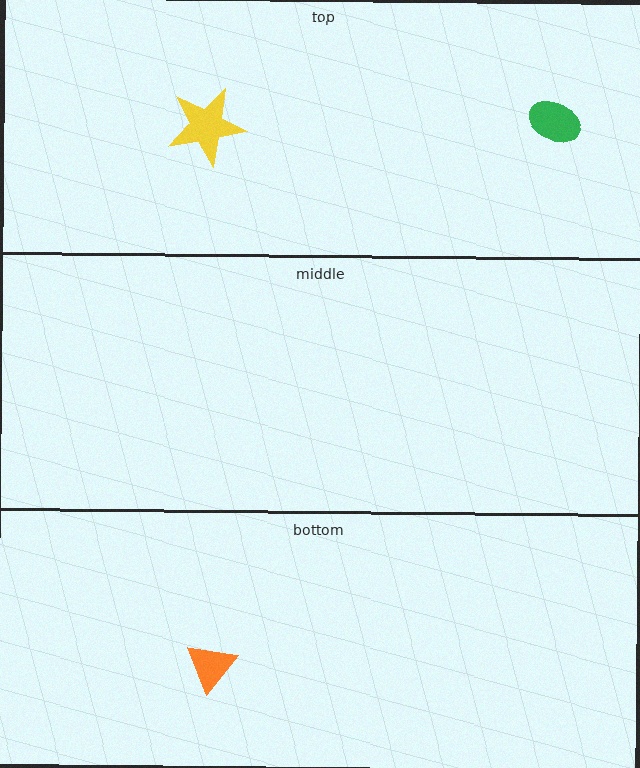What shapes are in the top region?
The yellow star, the green ellipse.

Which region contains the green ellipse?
The top region.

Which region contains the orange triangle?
The bottom region.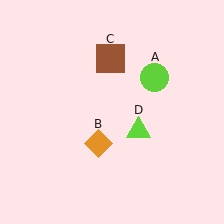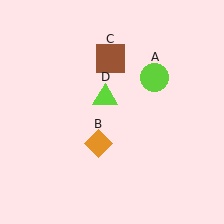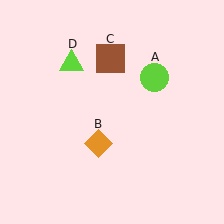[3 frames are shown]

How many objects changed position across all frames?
1 object changed position: lime triangle (object D).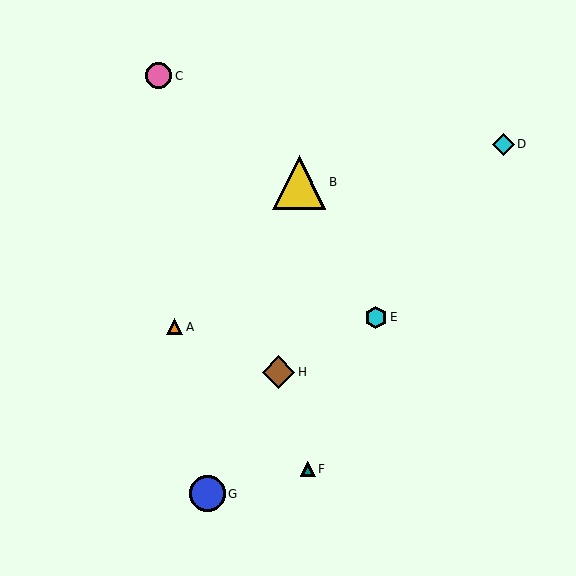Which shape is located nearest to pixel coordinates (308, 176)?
The yellow triangle (labeled B) at (299, 182) is nearest to that location.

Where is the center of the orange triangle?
The center of the orange triangle is at (175, 327).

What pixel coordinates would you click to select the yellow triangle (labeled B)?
Click at (299, 182) to select the yellow triangle B.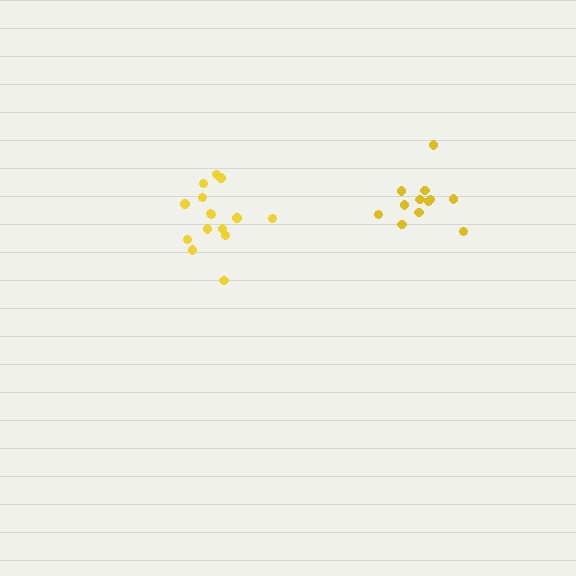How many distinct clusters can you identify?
There are 2 distinct clusters.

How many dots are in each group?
Group 1: 15 dots, Group 2: 12 dots (27 total).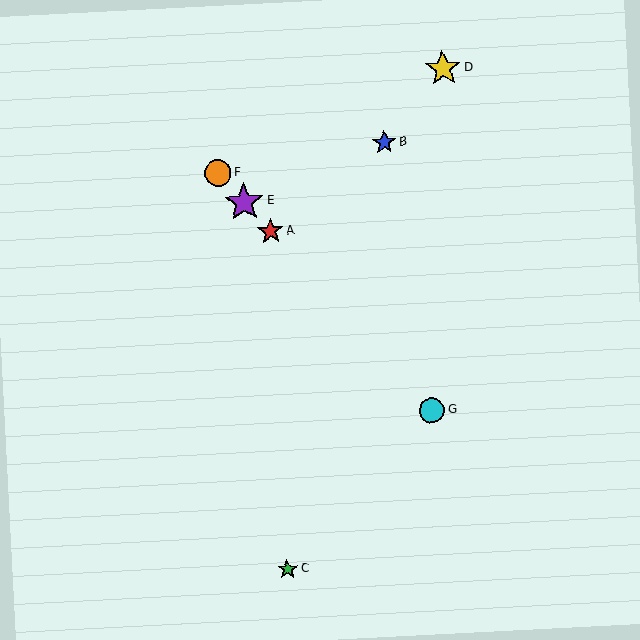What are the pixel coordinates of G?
Object G is at (432, 411).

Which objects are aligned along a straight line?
Objects A, E, F, G are aligned along a straight line.